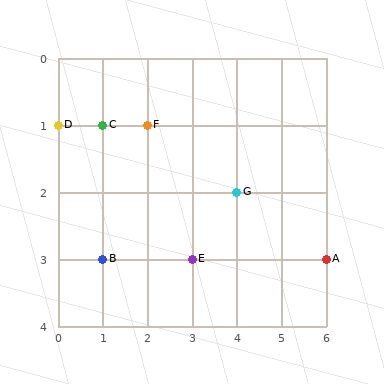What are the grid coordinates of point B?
Point B is at grid coordinates (1, 3).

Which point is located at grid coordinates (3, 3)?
Point E is at (3, 3).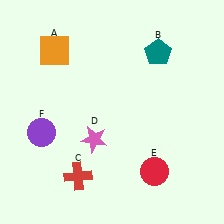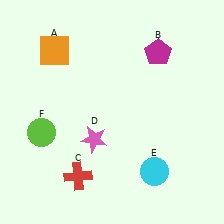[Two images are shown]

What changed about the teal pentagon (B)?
In Image 1, B is teal. In Image 2, it changed to magenta.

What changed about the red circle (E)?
In Image 1, E is red. In Image 2, it changed to cyan.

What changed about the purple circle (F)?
In Image 1, F is purple. In Image 2, it changed to lime.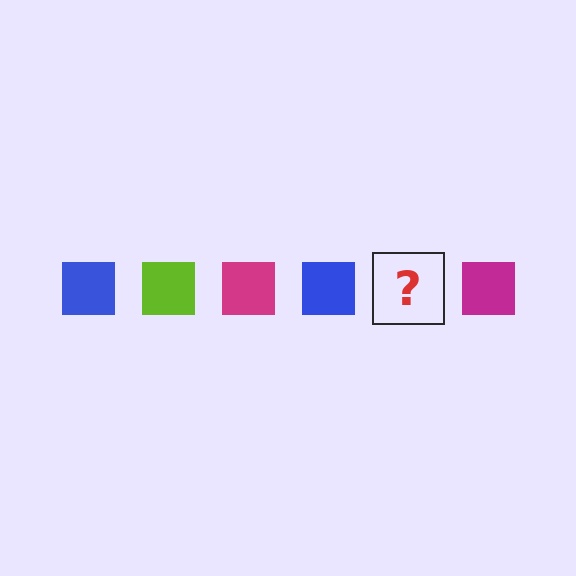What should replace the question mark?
The question mark should be replaced with a lime square.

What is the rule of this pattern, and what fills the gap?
The rule is that the pattern cycles through blue, lime, magenta squares. The gap should be filled with a lime square.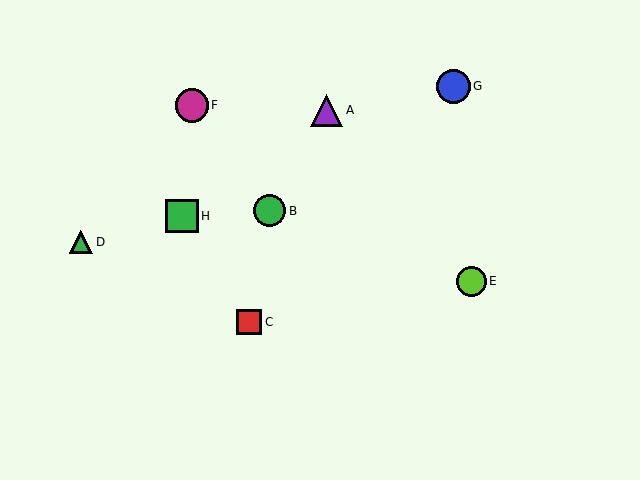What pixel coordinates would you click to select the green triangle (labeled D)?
Click at (81, 242) to select the green triangle D.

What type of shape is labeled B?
Shape B is a green circle.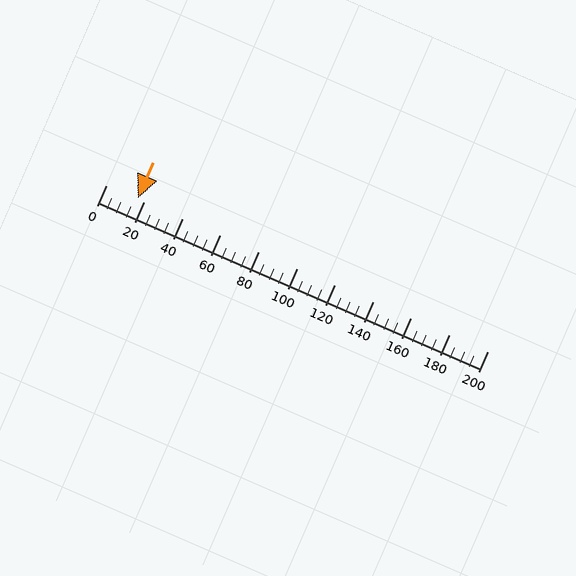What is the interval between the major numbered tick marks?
The major tick marks are spaced 20 units apart.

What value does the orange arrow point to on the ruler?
The orange arrow points to approximately 16.